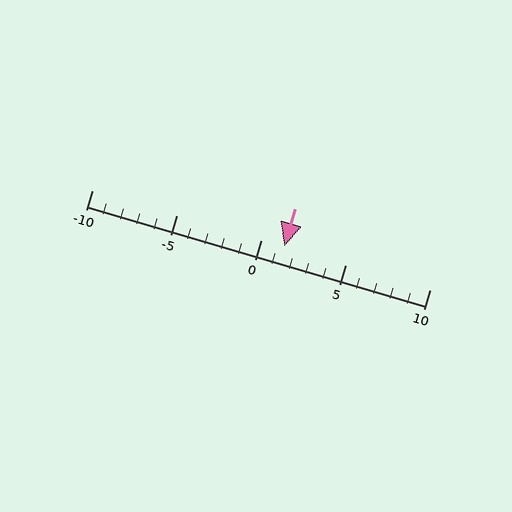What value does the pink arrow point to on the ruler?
The pink arrow points to approximately 1.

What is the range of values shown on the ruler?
The ruler shows values from -10 to 10.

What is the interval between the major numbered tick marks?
The major tick marks are spaced 5 units apart.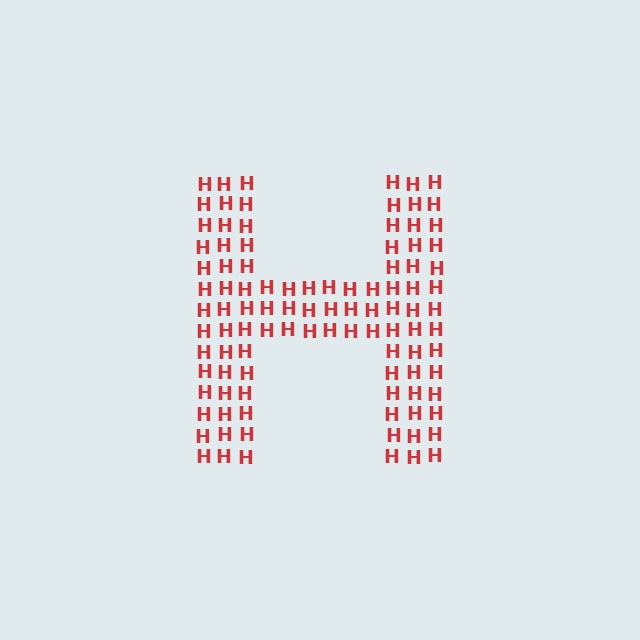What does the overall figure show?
The overall figure shows the letter H.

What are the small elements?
The small elements are letter H's.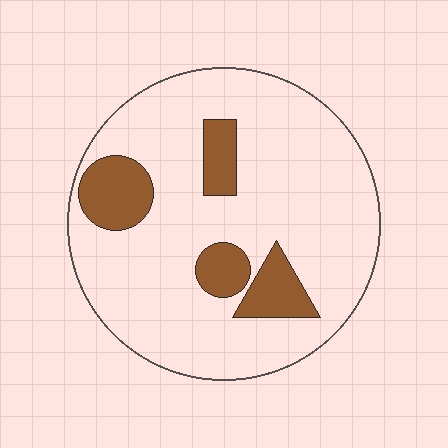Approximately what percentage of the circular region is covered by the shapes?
Approximately 15%.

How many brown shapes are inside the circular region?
4.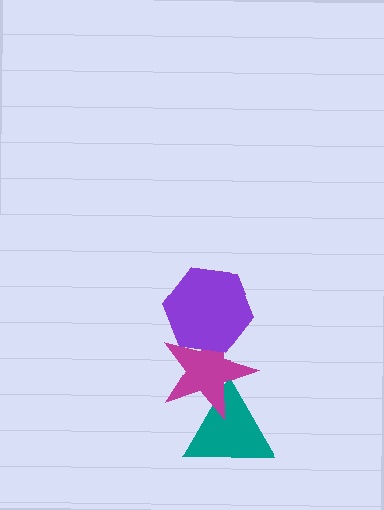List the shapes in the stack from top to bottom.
From top to bottom: the purple hexagon, the magenta star, the teal triangle.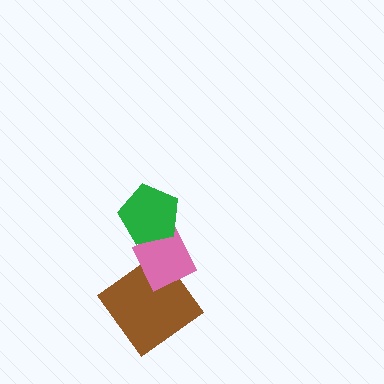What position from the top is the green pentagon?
The green pentagon is 1st from the top.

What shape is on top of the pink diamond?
The green pentagon is on top of the pink diamond.